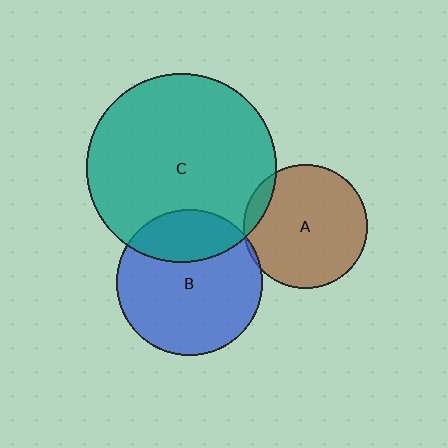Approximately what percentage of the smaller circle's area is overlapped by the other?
Approximately 10%.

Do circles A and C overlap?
Yes.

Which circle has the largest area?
Circle C (teal).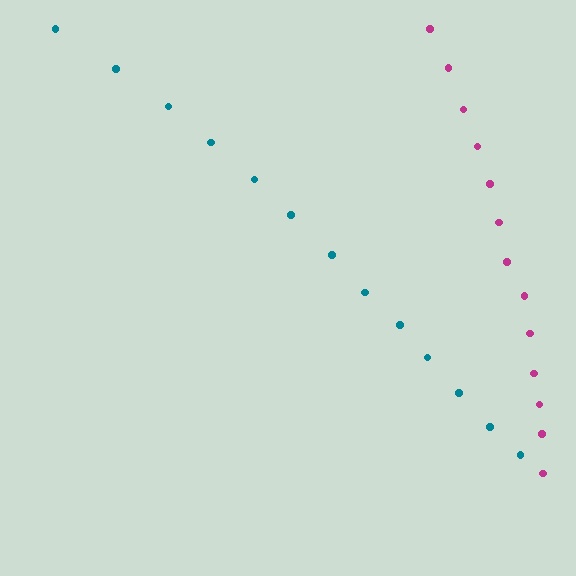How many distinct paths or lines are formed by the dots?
There are 2 distinct paths.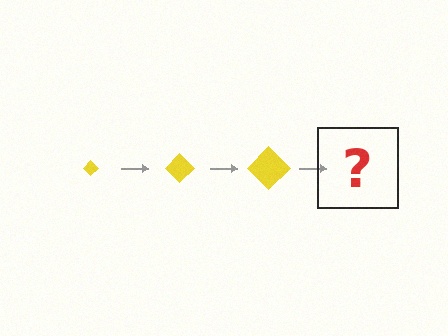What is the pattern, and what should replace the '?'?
The pattern is that the diamond gets progressively larger each step. The '?' should be a yellow diamond, larger than the previous one.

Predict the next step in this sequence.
The next step is a yellow diamond, larger than the previous one.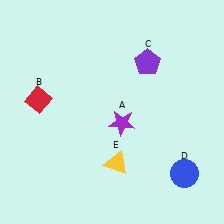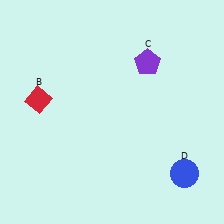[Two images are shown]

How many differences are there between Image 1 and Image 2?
There are 2 differences between the two images.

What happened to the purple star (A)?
The purple star (A) was removed in Image 2. It was in the bottom-right area of Image 1.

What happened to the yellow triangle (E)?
The yellow triangle (E) was removed in Image 2. It was in the bottom-right area of Image 1.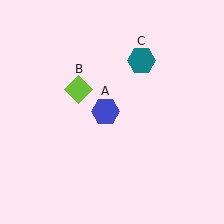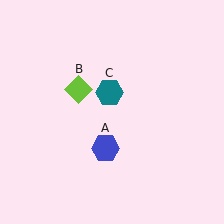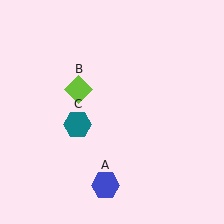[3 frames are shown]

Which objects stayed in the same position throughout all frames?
Lime diamond (object B) remained stationary.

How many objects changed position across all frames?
2 objects changed position: blue hexagon (object A), teal hexagon (object C).